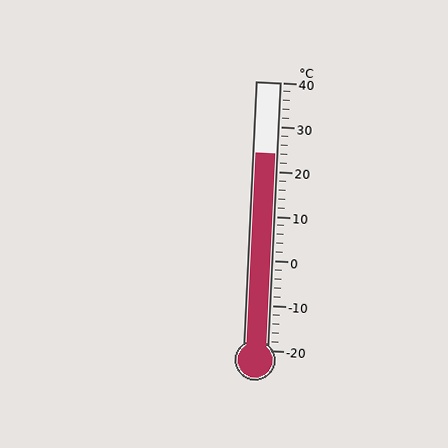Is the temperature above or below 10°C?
The temperature is above 10°C.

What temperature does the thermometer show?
The thermometer shows approximately 24°C.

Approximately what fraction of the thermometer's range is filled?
The thermometer is filled to approximately 75% of its range.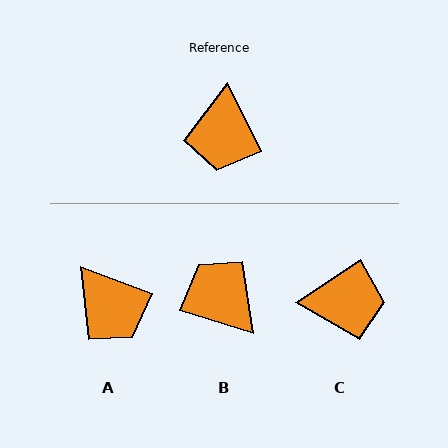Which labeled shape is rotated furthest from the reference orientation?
B, about 134 degrees away.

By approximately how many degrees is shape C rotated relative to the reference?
Approximately 97 degrees counter-clockwise.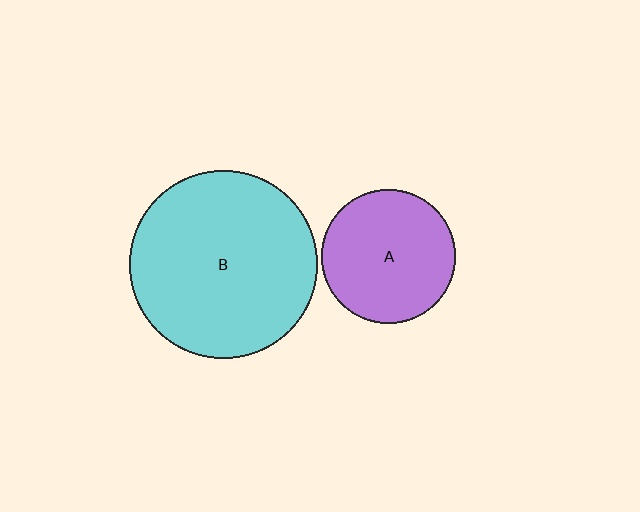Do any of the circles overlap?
No, none of the circles overlap.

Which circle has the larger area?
Circle B (cyan).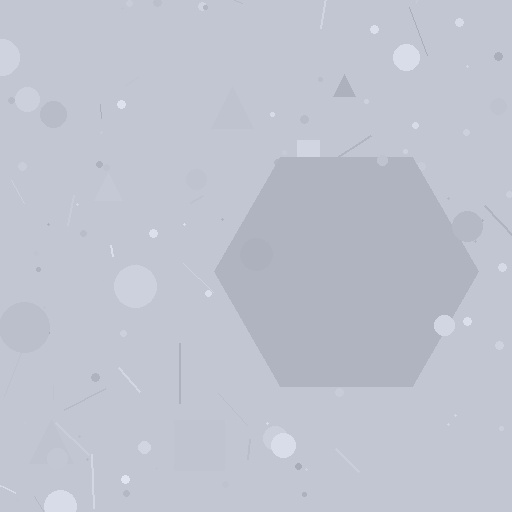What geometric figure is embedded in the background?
A hexagon is embedded in the background.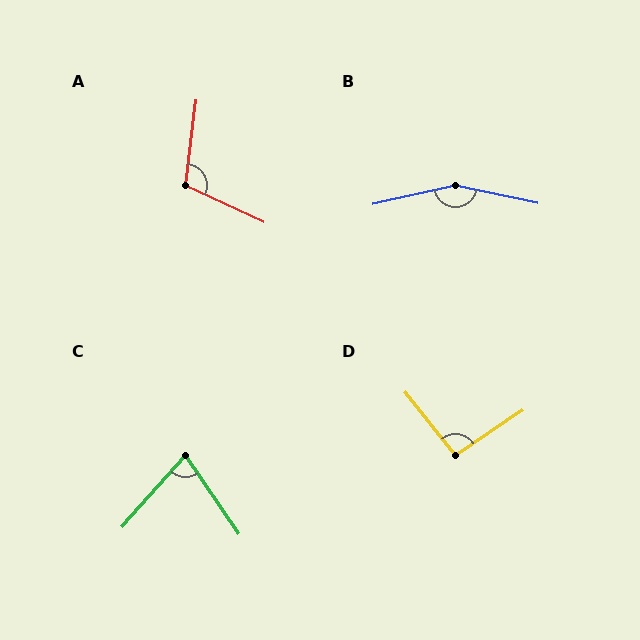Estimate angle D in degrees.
Approximately 94 degrees.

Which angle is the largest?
B, at approximately 156 degrees.